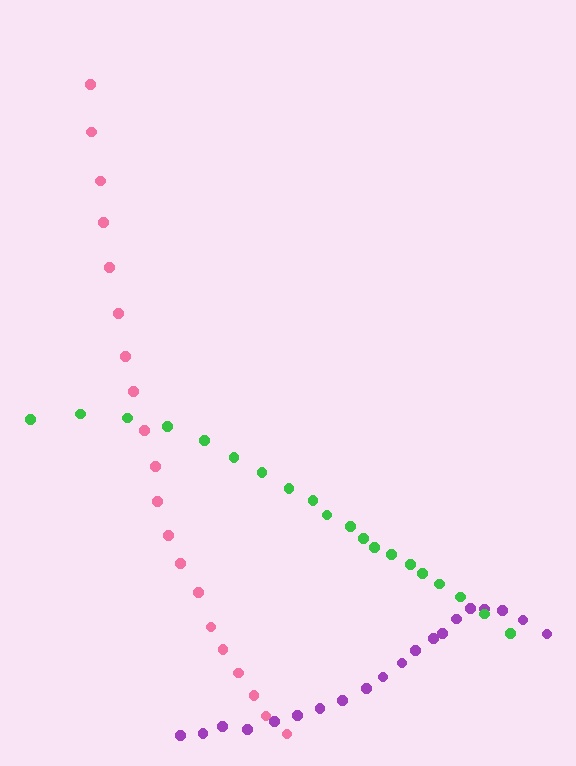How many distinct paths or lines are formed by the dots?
There are 3 distinct paths.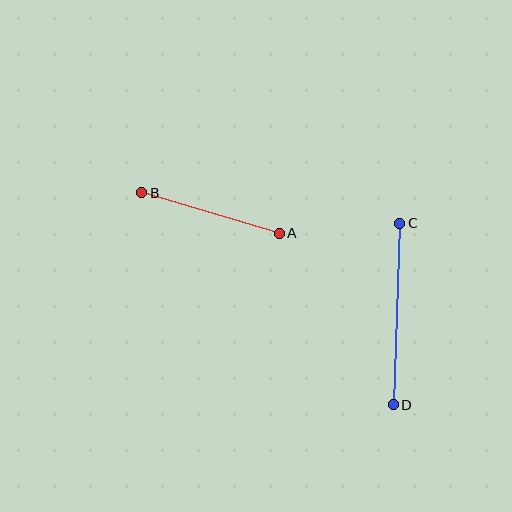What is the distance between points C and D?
The distance is approximately 182 pixels.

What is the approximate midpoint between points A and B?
The midpoint is at approximately (210, 213) pixels.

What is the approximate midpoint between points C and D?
The midpoint is at approximately (396, 314) pixels.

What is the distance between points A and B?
The distance is approximately 143 pixels.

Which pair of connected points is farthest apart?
Points C and D are farthest apart.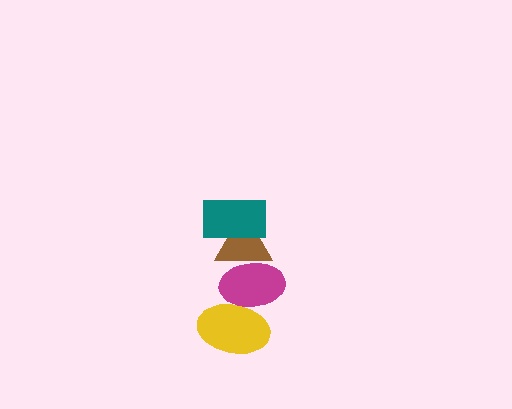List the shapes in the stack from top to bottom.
From top to bottom: the teal rectangle, the brown triangle, the magenta ellipse, the yellow ellipse.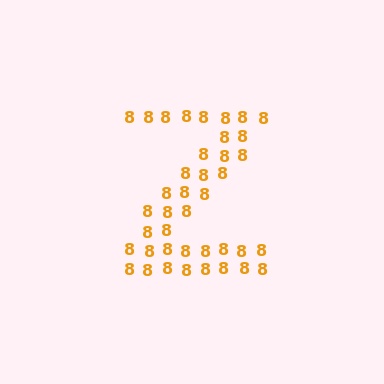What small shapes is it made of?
It is made of small digit 8's.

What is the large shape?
The large shape is the letter Z.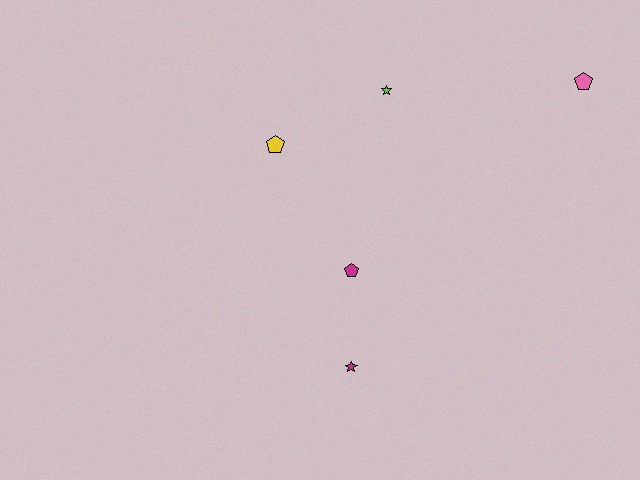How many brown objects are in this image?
There are no brown objects.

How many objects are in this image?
There are 5 objects.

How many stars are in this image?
There are 2 stars.